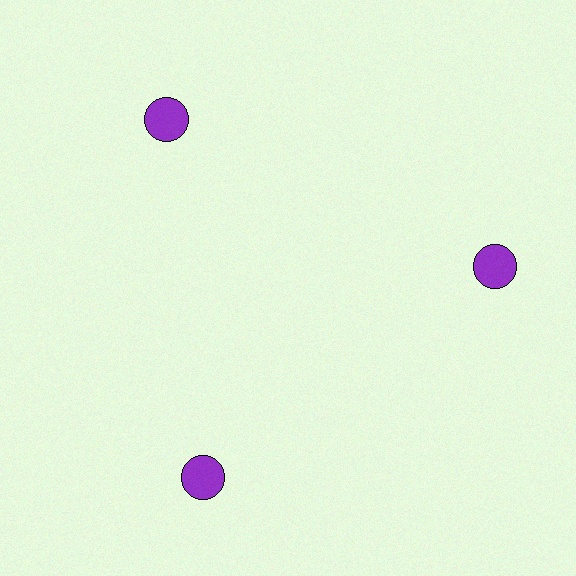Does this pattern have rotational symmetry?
Yes, this pattern has 3-fold rotational symmetry. It looks the same after rotating 120 degrees around the center.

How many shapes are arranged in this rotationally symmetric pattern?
There are 3 shapes, arranged in 3 groups of 1.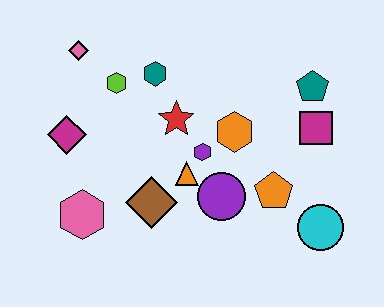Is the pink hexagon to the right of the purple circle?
No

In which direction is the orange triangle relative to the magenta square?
The orange triangle is to the left of the magenta square.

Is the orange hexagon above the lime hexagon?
No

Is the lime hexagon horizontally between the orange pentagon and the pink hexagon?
Yes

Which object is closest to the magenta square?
The teal pentagon is closest to the magenta square.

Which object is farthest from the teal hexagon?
The cyan circle is farthest from the teal hexagon.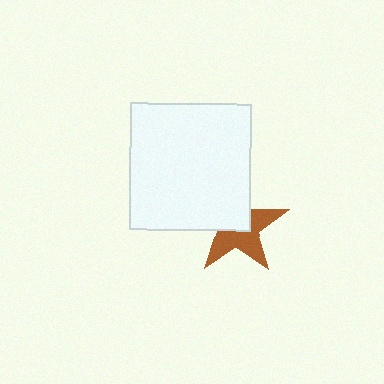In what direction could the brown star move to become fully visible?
The brown star could move toward the lower-right. That would shift it out from behind the white rectangle entirely.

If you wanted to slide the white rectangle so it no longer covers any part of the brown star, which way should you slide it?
Slide it toward the upper-left — that is the most direct way to separate the two shapes.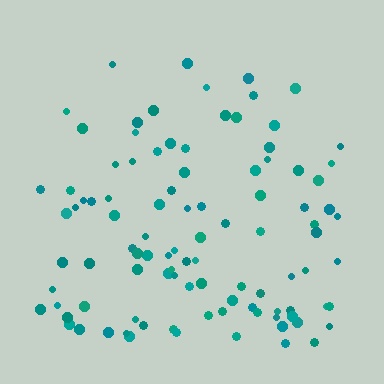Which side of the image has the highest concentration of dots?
The bottom.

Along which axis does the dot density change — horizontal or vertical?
Vertical.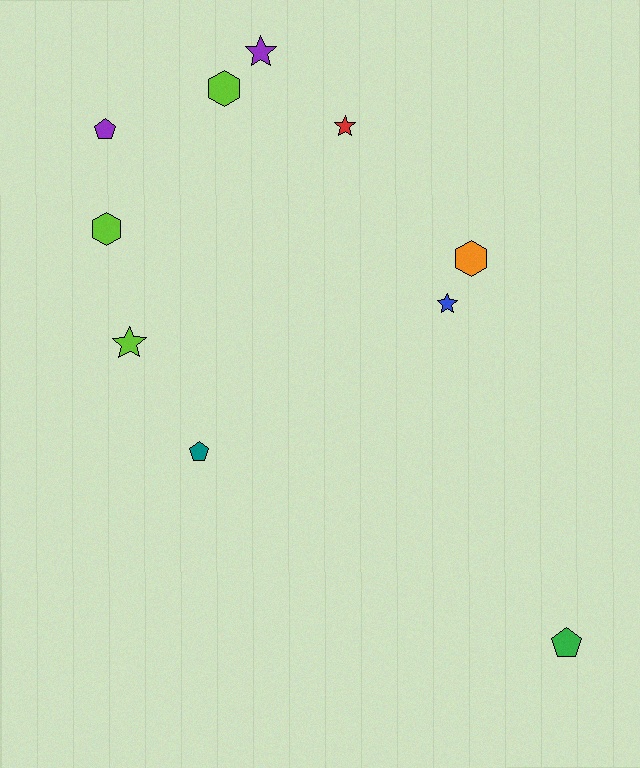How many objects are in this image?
There are 10 objects.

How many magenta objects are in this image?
There are no magenta objects.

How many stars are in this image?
There are 4 stars.